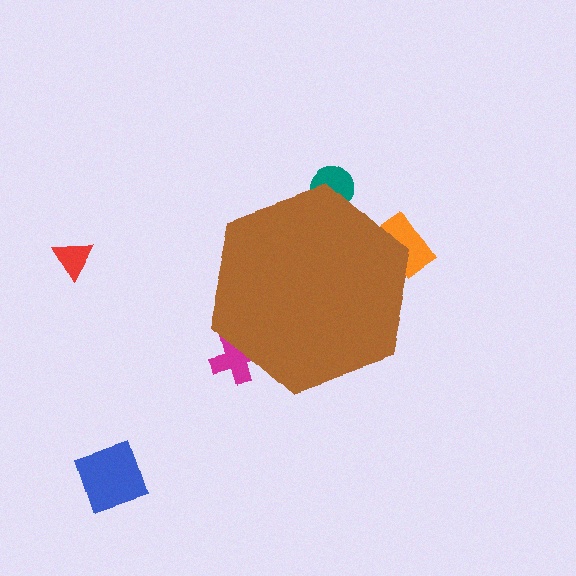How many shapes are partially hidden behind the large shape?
3 shapes are partially hidden.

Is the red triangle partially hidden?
No, the red triangle is fully visible.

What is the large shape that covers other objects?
A brown hexagon.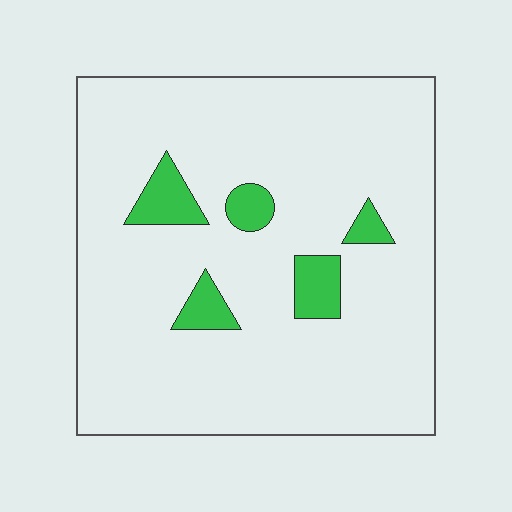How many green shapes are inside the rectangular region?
5.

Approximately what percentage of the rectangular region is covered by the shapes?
Approximately 10%.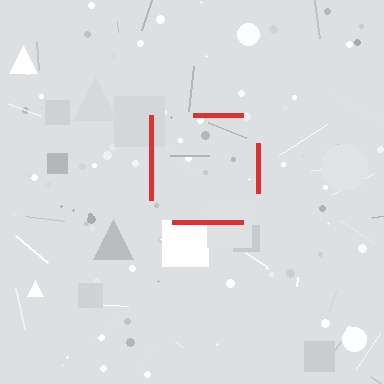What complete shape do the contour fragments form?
The contour fragments form a square.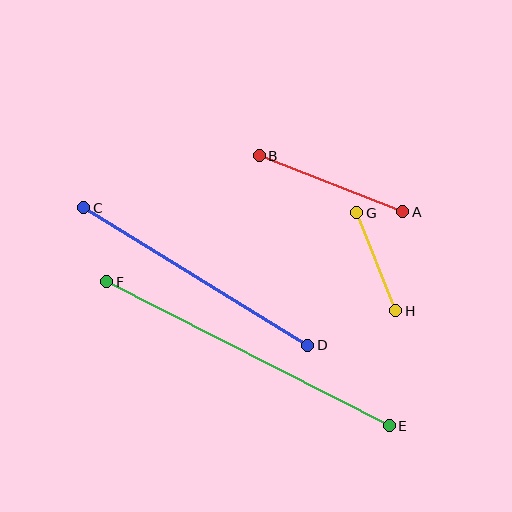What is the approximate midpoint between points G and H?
The midpoint is at approximately (376, 262) pixels.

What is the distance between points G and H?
The distance is approximately 105 pixels.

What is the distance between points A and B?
The distance is approximately 154 pixels.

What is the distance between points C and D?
The distance is approximately 263 pixels.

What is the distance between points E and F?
The distance is approximately 317 pixels.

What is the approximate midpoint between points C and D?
The midpoint is at approximately (196, 277) pixels.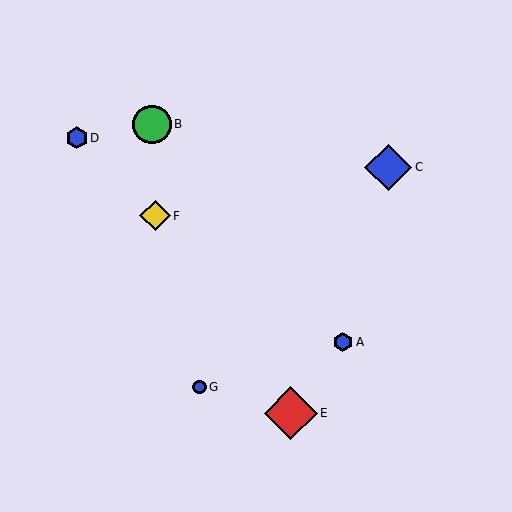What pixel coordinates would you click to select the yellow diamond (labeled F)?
Click at (155, 216) to select the yellow diamond F.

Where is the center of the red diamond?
The center of the red diamond is at (291, 413).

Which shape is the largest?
The red diamond (labeled E) is the largest.